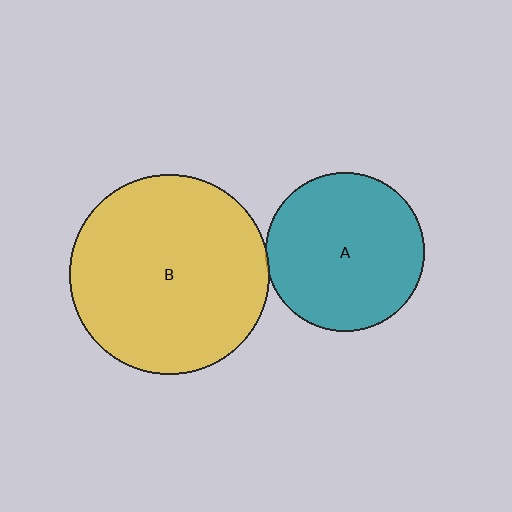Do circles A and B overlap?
Yes.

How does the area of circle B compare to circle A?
Approximately 1.6 times.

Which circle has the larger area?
Circle B (yellow).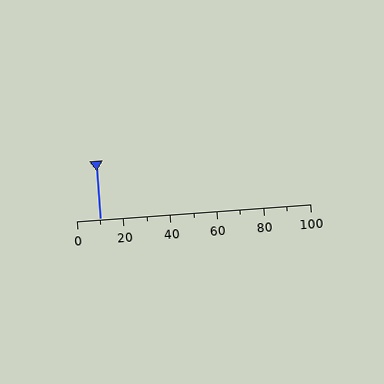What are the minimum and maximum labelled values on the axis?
The axis runs from 0 to 100.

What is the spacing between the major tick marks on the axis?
The major ticks are spaced 20 apart.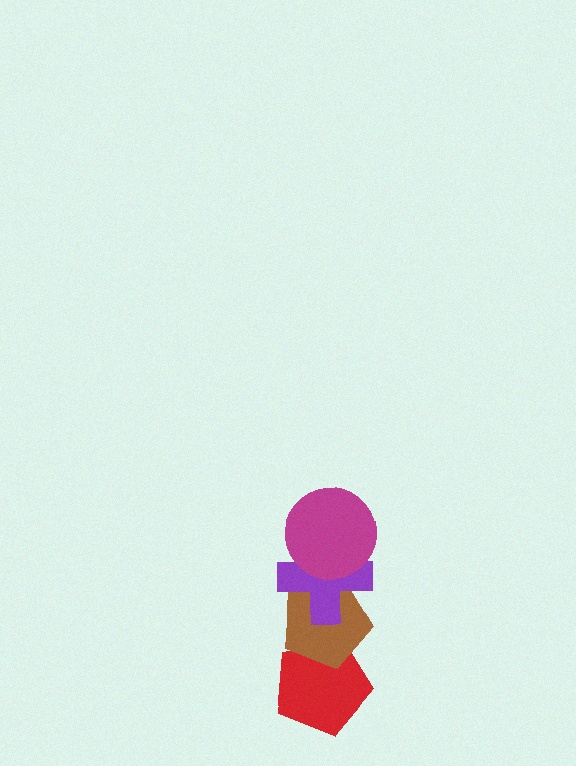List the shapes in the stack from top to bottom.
From top to bottom: the magenta circle, the purple cross, the brown pentagon, the red pentagon.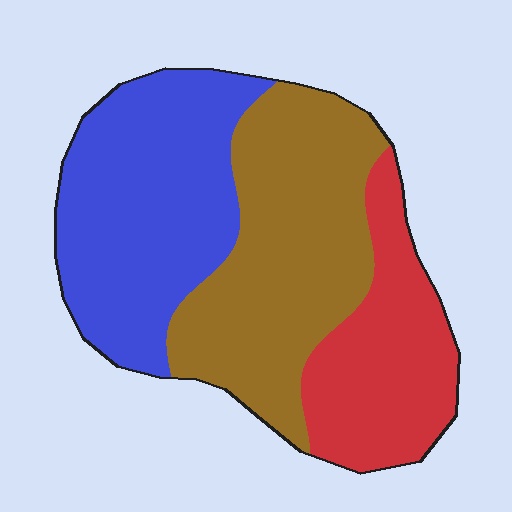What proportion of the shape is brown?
Brown covers around 40% of the shape.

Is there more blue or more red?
Blue.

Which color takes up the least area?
Red, at roughly 25%.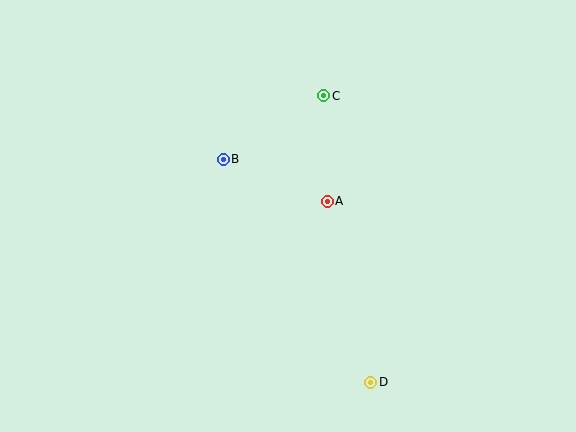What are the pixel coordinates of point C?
Point C is at (324, 96).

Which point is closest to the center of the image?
Point A at (327, 202) is closest to the center.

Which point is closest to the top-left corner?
Point B is closest to the top-left corner.